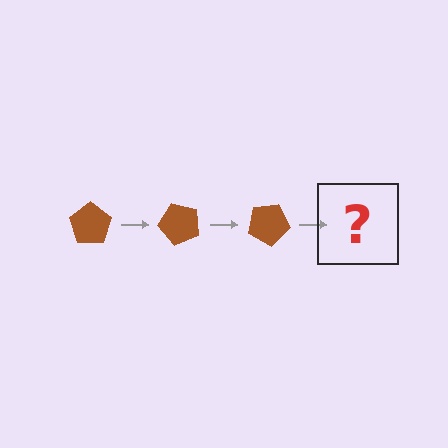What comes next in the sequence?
The next element should be a brown pentagon rotated 150 degrees.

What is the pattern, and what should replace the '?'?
The pattern is that the pentagon rotates 50 degrees each step. The '?' should be a brown pentagon rotated 150 degrees.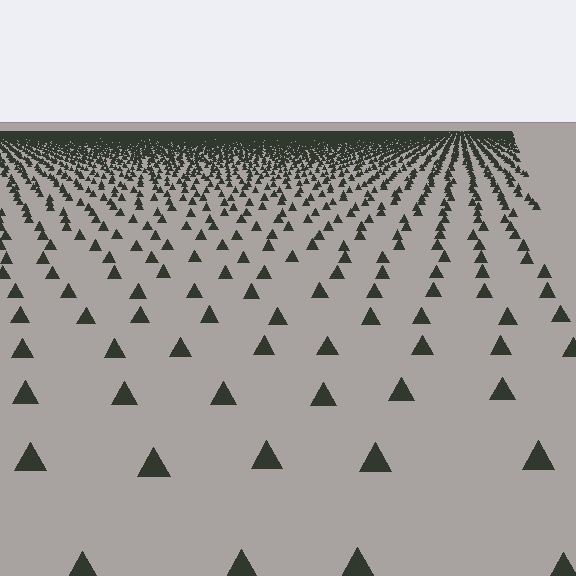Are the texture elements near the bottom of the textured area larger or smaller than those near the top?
Larger. Near the bottom, elements are closer to the viewer and appear at a bigger on-screen size.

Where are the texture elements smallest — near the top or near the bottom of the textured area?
Near the top.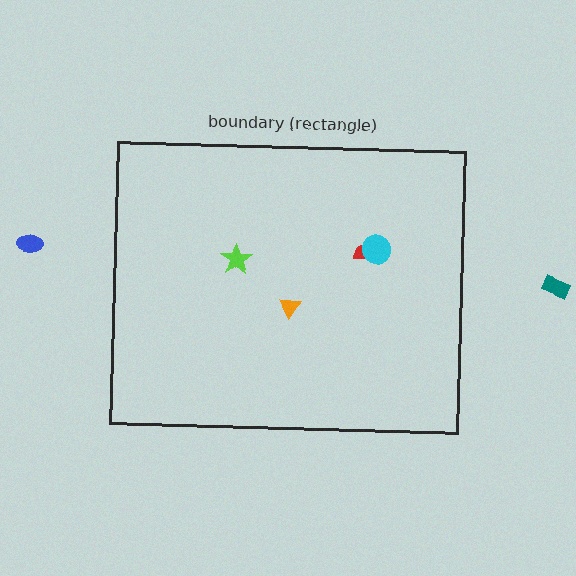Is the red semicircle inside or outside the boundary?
Inside.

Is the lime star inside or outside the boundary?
Inside.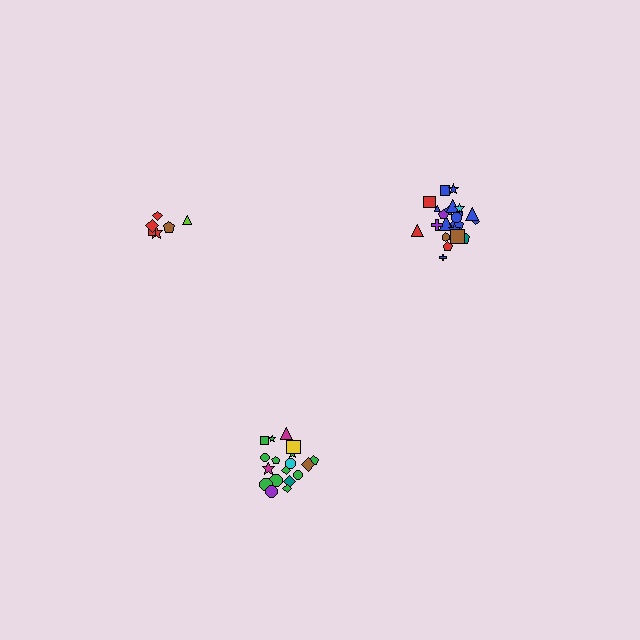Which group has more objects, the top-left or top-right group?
The top-right group.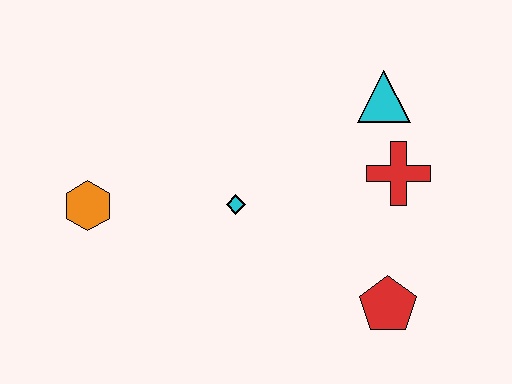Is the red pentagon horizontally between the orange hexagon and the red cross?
Yes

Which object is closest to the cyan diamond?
The orange hexagon is closest to the cyan diamond.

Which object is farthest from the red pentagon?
The orange hexagon is farthest from the red pentagon.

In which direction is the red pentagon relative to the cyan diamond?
The red pentagon is to the right of the cyan diamond.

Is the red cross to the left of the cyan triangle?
No